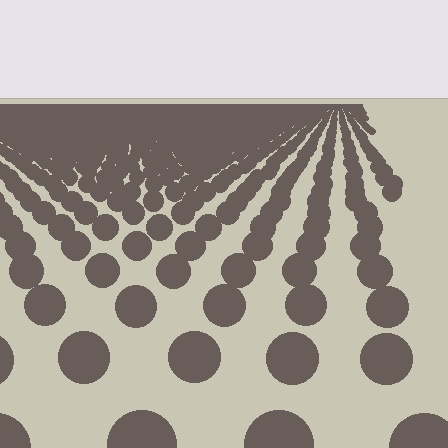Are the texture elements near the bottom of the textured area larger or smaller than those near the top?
Larger. Near the bottom, elements are closer to the viewer and appear at a bigger on-screen size.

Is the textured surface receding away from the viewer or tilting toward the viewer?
The surface is receding away from the viewer. Texture elements get smaller and denser toward the top.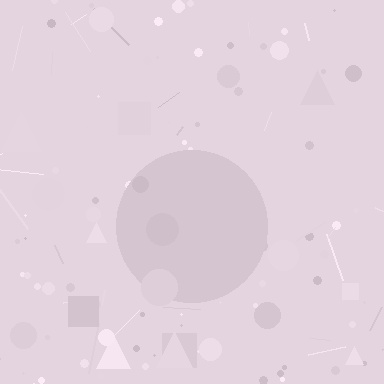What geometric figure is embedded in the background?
A circle is embedded in the background.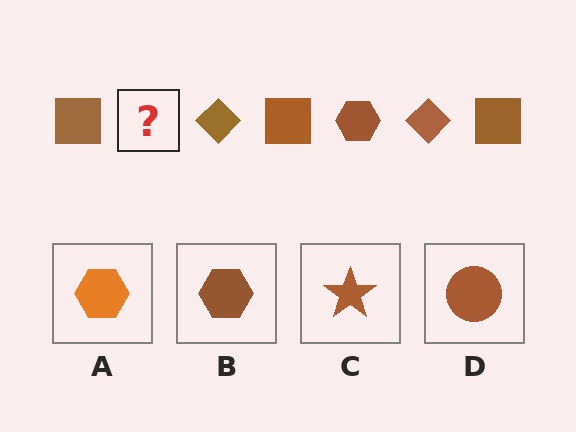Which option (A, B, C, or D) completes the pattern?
B.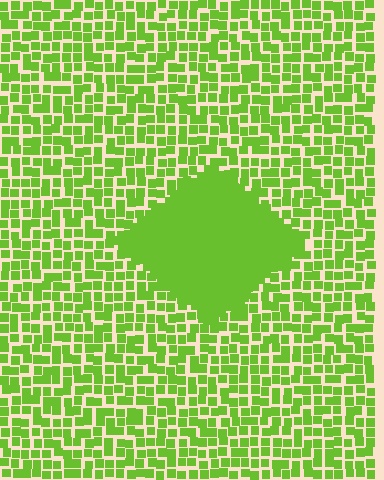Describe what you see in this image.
The image contains small lime elements arranged at two different densities. A diamond-shaped region is visible where the elements are more densely packed than the surrounding area.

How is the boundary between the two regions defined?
The boundary is defined by a change in element density (approximately 2.5x ratio). All elements are the same color, size, and shape.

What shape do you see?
I see a diamond.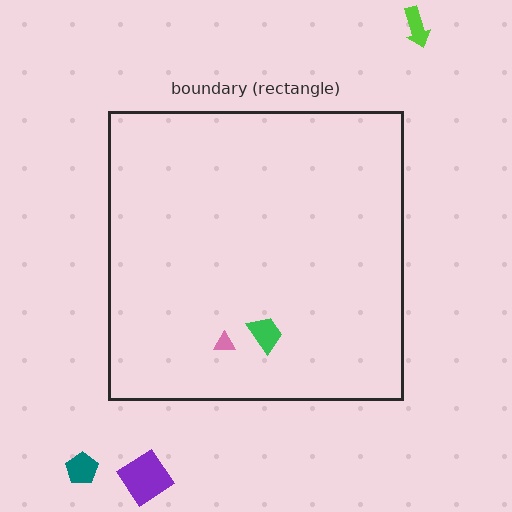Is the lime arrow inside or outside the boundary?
Outside.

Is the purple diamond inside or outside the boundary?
Outside.